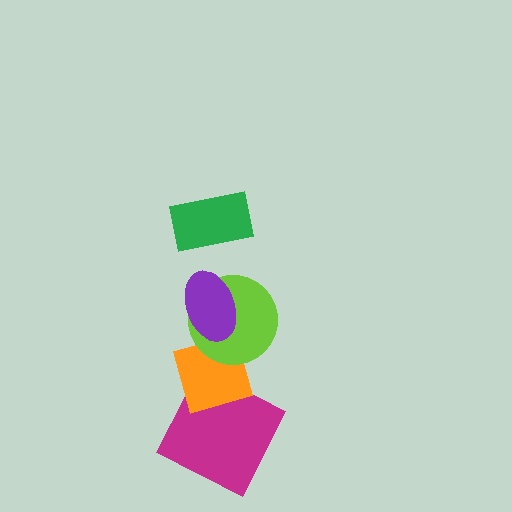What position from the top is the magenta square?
The magenta square is 5th from the top.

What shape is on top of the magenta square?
The orange diamond is on top of the magenta square.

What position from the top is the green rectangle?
The green rectangle is 1st from the top.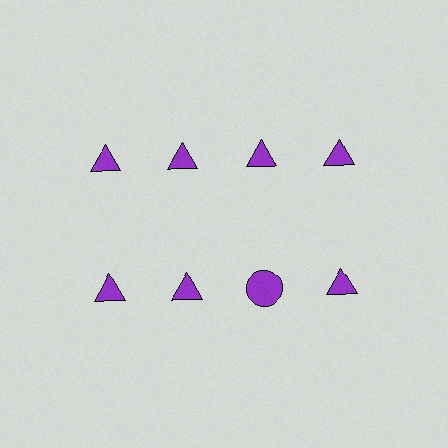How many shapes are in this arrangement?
There are 8 shapes arranged in a grid pattern.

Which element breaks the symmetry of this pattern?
The purple circle in the second row, center column breaks the symmetry. All other shapes are purple triangles.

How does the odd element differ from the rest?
It has a different shape: circle instead of triangle.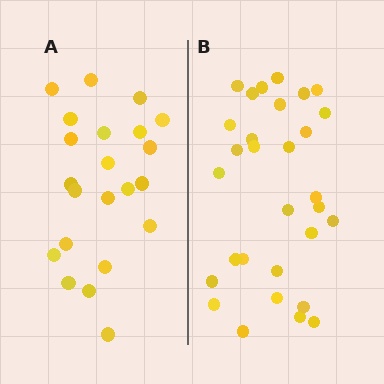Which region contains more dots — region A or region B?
Region B (the right region) has more dots.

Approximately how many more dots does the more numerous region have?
Region B has roughly 8 or so more dots than region A.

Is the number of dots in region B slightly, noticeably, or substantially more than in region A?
Region B has noticeably more, but not dramatically so. The ratio is roughly 1.4 to 1.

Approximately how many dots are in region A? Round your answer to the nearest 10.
About 20 dots. (The exact count is 22, which rounds to 20.)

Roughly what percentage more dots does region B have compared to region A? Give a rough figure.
About 35% more.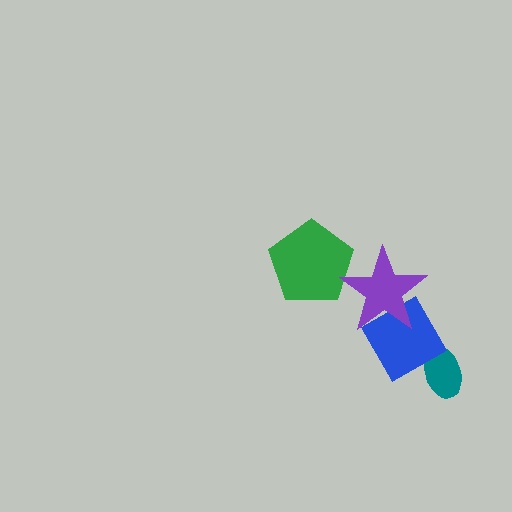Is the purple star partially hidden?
No, no other shape covers it.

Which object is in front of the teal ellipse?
The blue diamond is in front of the teal ellipse.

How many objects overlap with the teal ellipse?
1 object overlaps with the teal ellipse.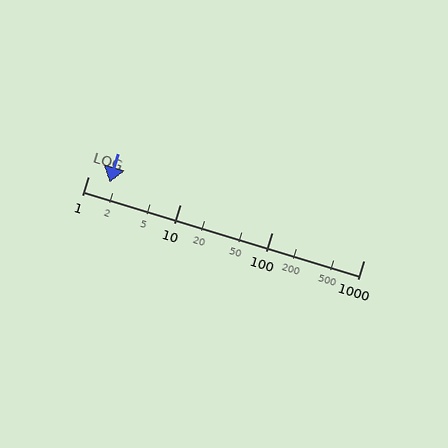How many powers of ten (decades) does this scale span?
The scale spans 3 decades, from 1 to 1000.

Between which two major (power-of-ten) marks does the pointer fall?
The pointer is between 1 and 10.